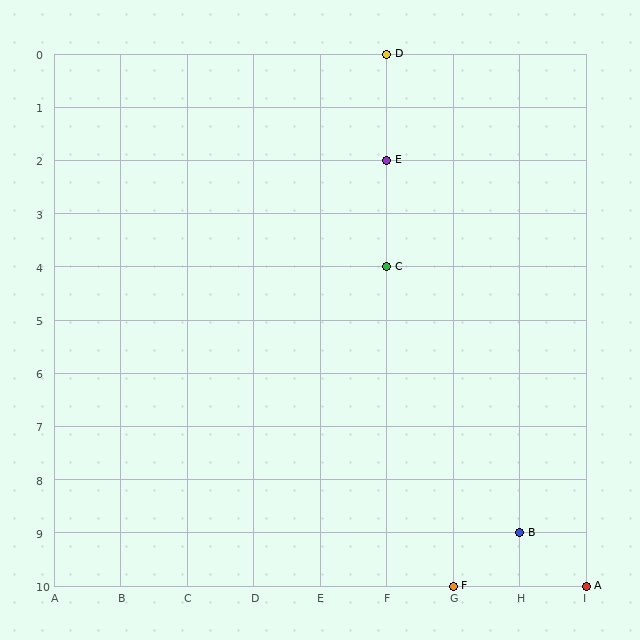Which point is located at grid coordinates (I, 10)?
Point A is at (I, 10).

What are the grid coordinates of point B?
Point B is at grid coordinates (H, 9).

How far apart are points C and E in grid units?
Points C and E are 2 rows apart.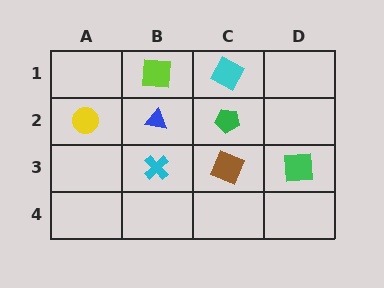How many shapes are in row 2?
3 shapes.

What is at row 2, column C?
A green pentagon.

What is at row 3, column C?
A brown square.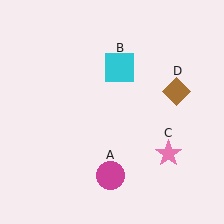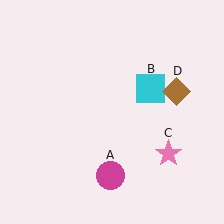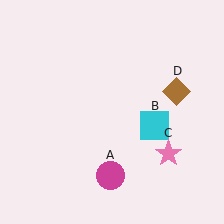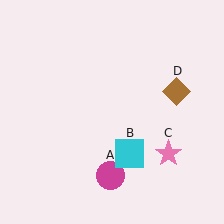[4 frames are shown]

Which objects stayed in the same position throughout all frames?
Magenta circle (object A) and pink star (object C) and brown diamond (object D) remained stationary.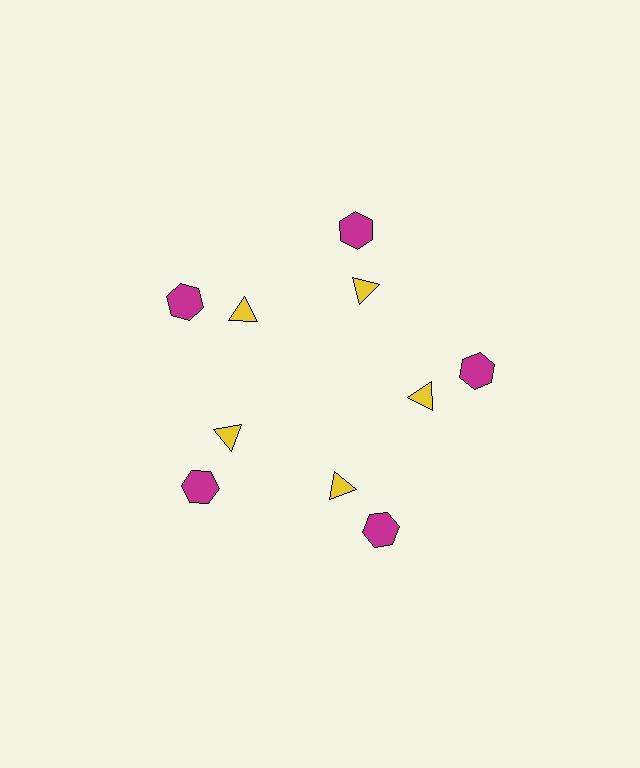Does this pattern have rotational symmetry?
Yes, this pattern has 5-fold rotational symmetry. It looks the same after rotating 72 degrees around the center.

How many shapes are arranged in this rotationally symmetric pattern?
There are 10 shapes, arranged in 5 groups of 2.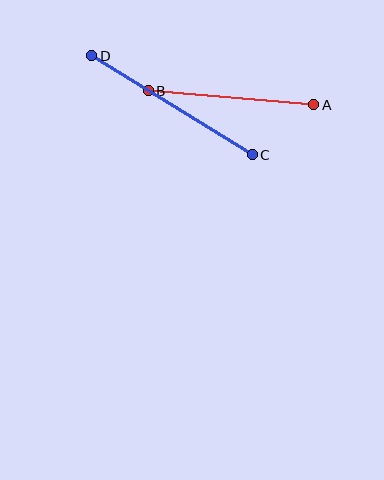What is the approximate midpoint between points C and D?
The midpoint is at approximately (172, 105) pixels.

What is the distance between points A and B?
The distance is approximately 166 pixels.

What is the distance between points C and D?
The distance is approximately 188 pixels.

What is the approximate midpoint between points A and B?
The midpoint is at approximately (231, 98) pixels.